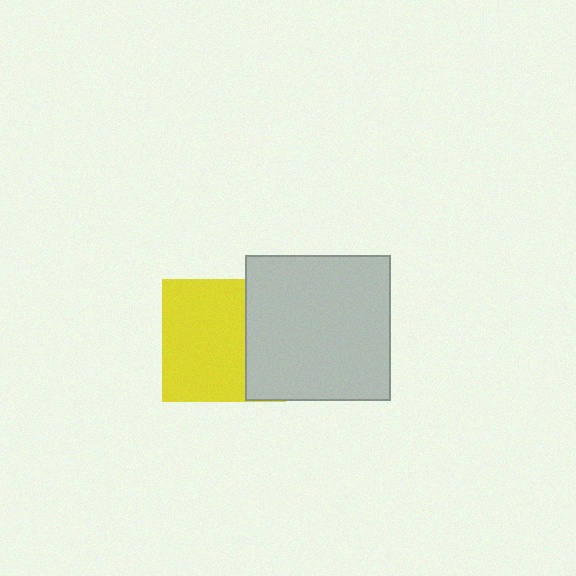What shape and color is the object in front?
The object in front is a light gray square.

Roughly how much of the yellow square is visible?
Most of it is visible (roughly 68%).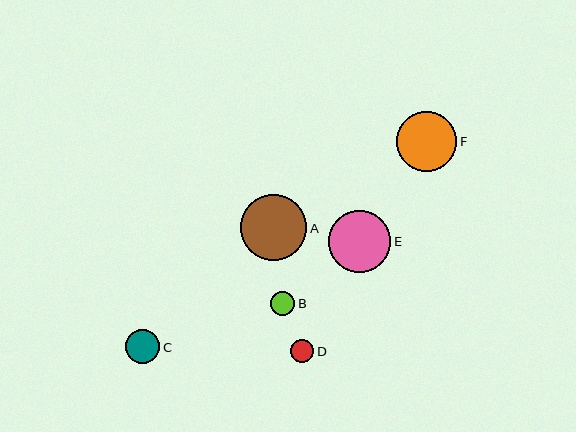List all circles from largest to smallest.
From largest to smallest: A, E, F, C, B, D.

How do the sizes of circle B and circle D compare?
Circle B and circle D are approximately the same size.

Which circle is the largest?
Circle A is the largest with a size of approximately 66 pixels.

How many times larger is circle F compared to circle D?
Circle F is approximately 2.6 times the size of circle D.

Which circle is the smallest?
Circle D is the smallest with a size of approximately 23 pixels.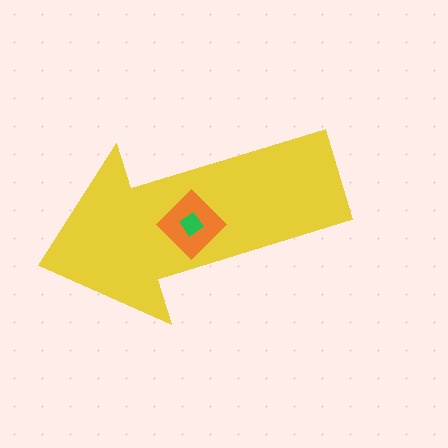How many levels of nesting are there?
3.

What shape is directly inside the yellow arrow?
The orange diamond.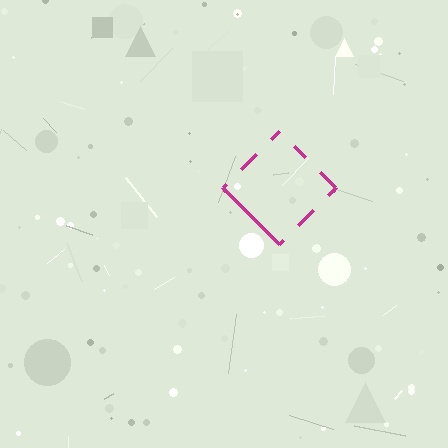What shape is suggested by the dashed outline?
The dashed outline suggests a diamond.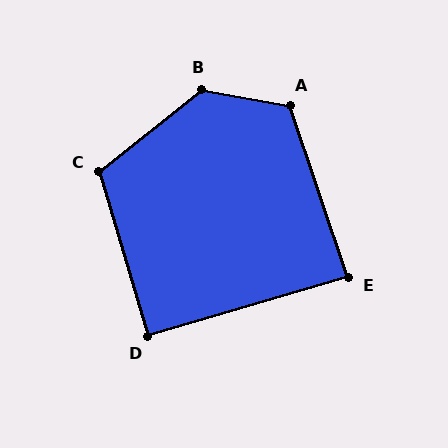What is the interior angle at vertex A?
Approximately 119 degrees (obtuse).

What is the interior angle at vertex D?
Approximately 90 degrees (approximately right).